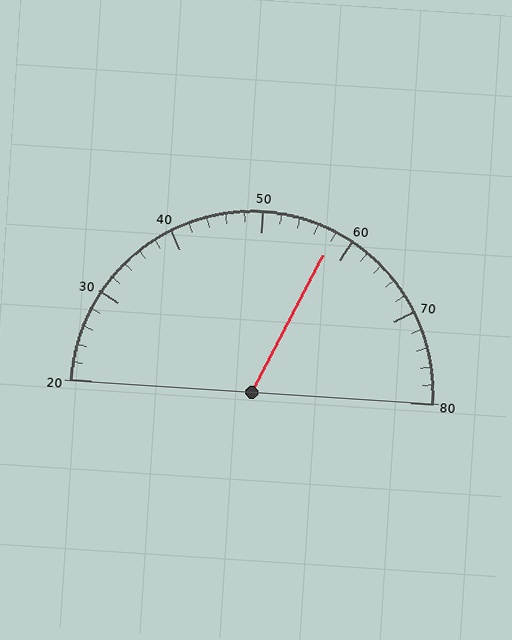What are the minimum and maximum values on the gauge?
The gauge ranges from 20 to 80.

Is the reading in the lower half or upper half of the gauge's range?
The reading is in the upper half of the range (20 to 80).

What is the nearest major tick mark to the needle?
The nearest major tick mark is 60.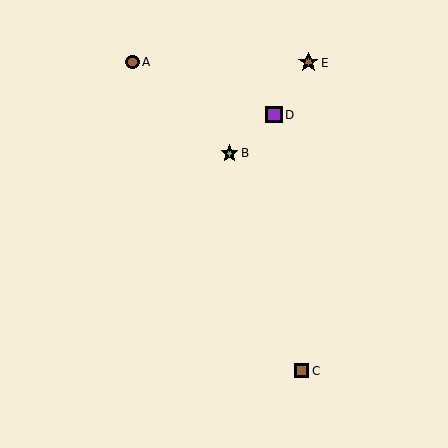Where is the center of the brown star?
The center of the brown star is at (308, 63).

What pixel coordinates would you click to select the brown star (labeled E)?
Click at (308, 63) to select the brown star E.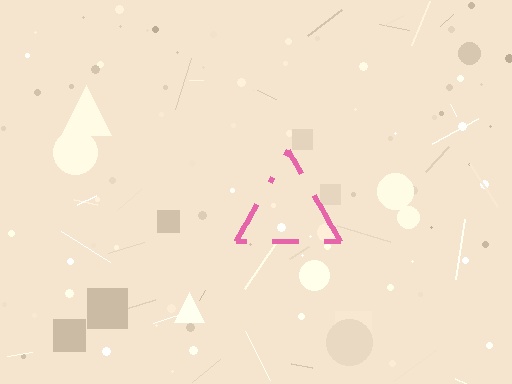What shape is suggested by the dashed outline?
The dashed outline suggests a triangle.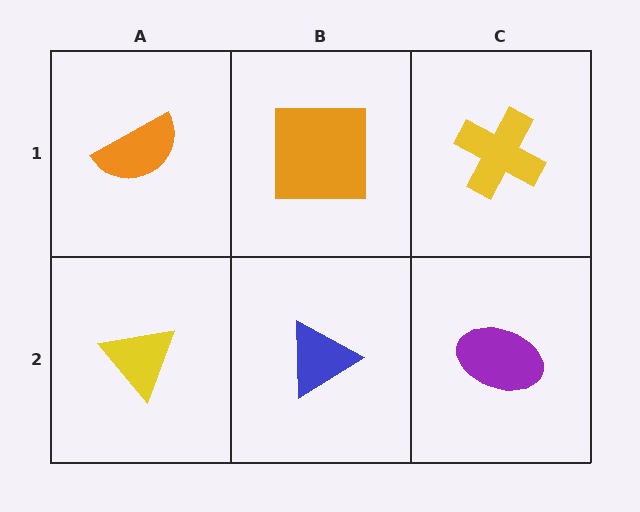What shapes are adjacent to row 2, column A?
An orange semicircle (row 1, column A), a blue triangle (row 2, column B).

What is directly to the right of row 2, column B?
A purple ellipse.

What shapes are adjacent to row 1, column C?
A purple ellipse (row 2, column C), an orange square (row 1, column B).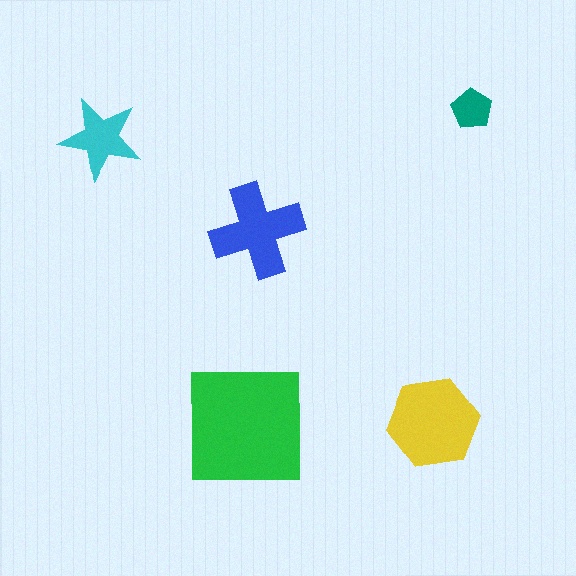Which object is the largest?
The green square.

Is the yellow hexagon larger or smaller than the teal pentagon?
Larger.